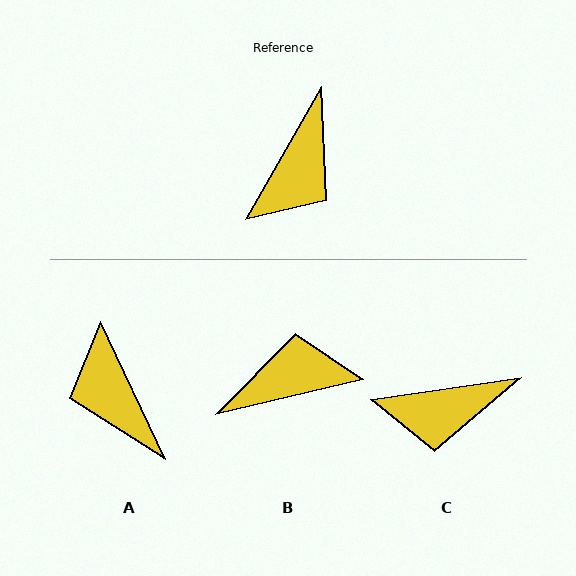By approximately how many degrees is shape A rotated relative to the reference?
Approximately 125 degrees clockwise.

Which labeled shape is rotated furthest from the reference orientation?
B, about 133 degrees away.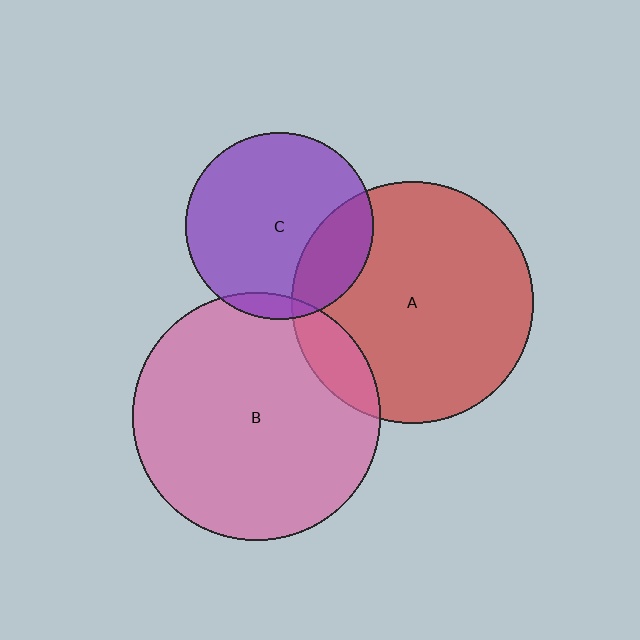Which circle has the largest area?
Circle B (pink).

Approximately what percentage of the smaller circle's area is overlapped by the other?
Approximately 5%.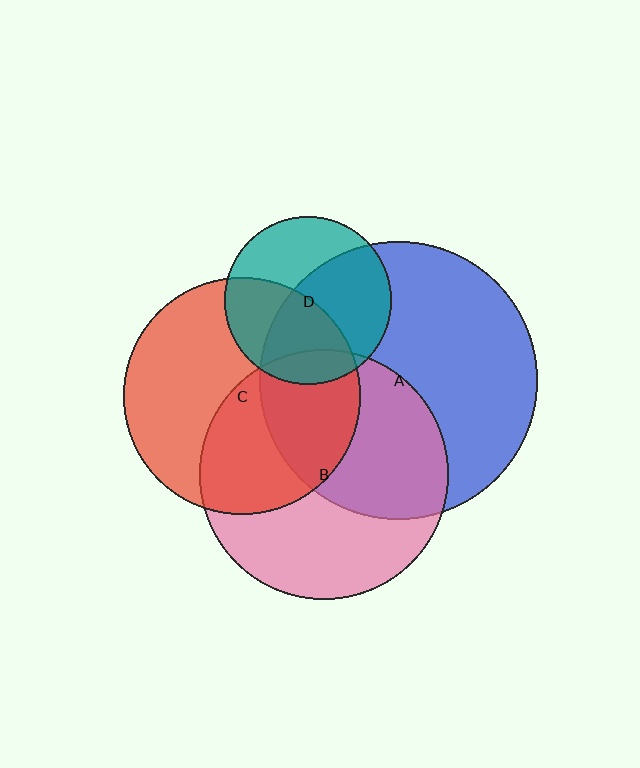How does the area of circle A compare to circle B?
Approximately 1.2 times.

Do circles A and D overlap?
Yes.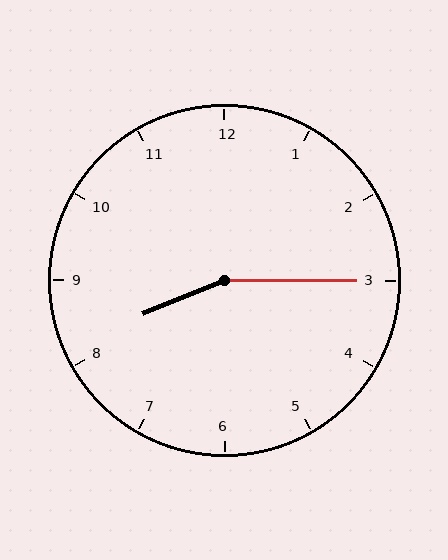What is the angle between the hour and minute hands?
Approximately 158 degrees.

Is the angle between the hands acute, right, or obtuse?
It is obtuse.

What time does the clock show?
8:15.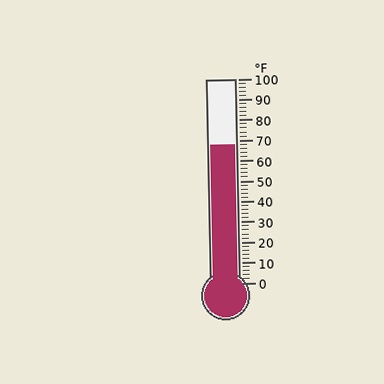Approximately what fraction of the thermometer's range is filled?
The thermometer is filled to approximately 70% of its range.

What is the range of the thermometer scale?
The thermometer scale ranges from 0°F to 100°F.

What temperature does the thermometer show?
The thermometer shows approximately 68°F.